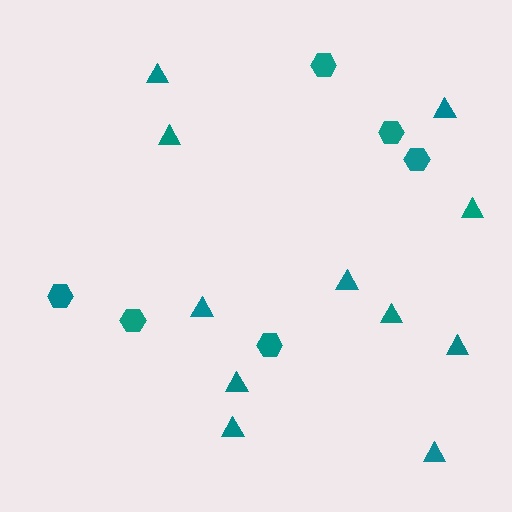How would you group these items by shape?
There are 2 groups: one group of hexagons (6) and one group of triangles (11).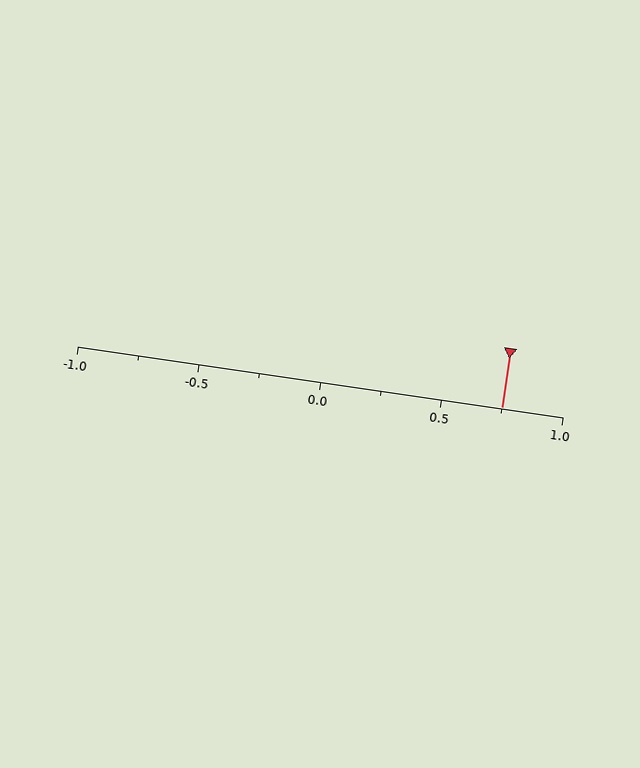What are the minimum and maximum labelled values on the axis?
The axis runs from -1.0 to 1.0.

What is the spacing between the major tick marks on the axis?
The major ticks are spaced 0.5 apart.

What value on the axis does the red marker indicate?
The marker indicates approximately 0.75.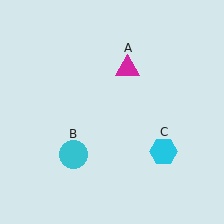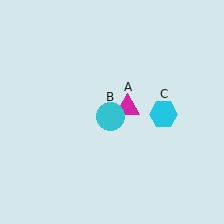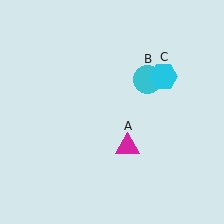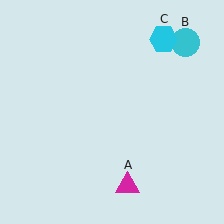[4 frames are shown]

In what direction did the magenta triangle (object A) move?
The magenta triangle (object A) moved down.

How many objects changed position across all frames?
3 objects changed position: magenta triangle (object A), cyan circle (object B), cyan hexagon (object C).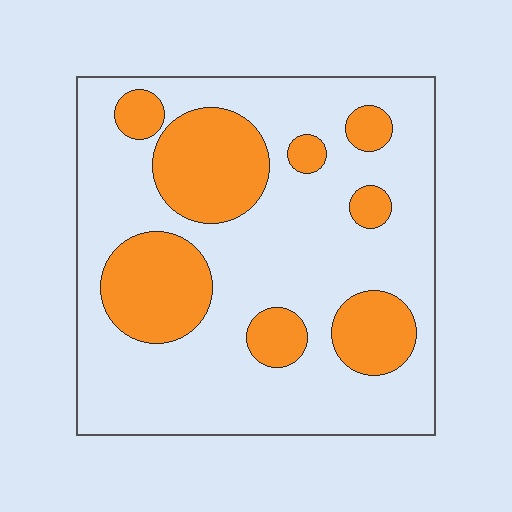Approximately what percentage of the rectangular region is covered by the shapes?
Approximately 30%.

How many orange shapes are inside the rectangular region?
8.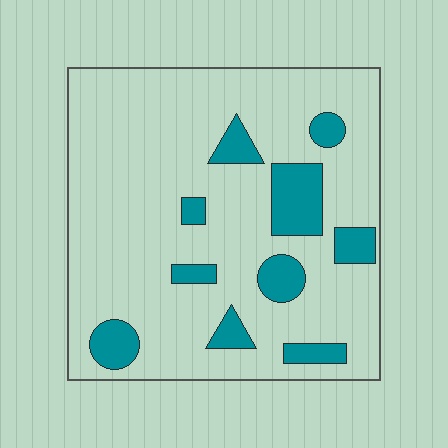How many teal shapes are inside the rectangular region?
10.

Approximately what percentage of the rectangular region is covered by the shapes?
Approximately 15%.